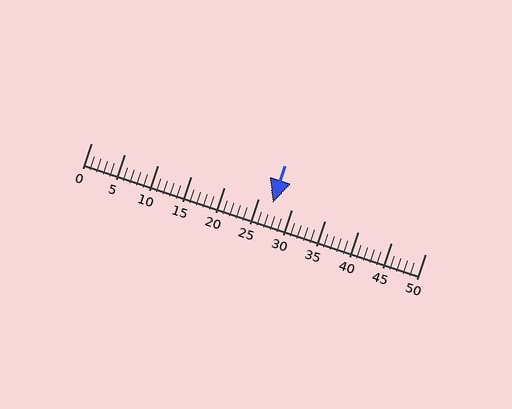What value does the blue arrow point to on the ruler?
The blue arrow points to approximately 27.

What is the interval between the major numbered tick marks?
The major tick marks are spaced 5 units apart.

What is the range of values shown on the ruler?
The ruler shows values from 0 to 50.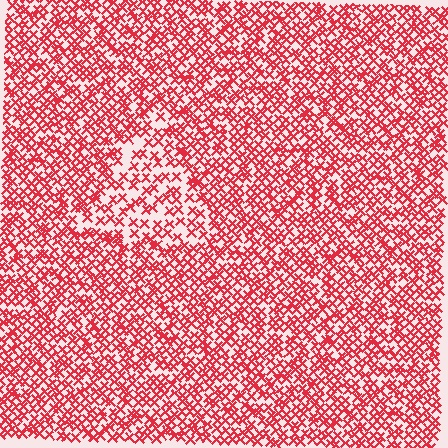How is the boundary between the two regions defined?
The boundary is defined by a change in element density (approximately 1.7x ratio). All elements are the same color, size, and shape.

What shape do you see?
I see a triangle.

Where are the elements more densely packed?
The elements are more densely packed outside the triangle boundary.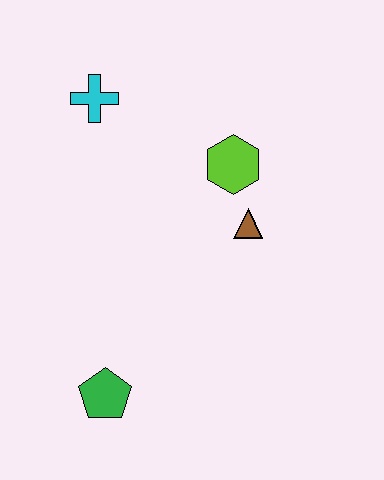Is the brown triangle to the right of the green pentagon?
Yes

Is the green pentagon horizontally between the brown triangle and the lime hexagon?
No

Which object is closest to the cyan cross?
The lime hexagon is closest to the cyan cross.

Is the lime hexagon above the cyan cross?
No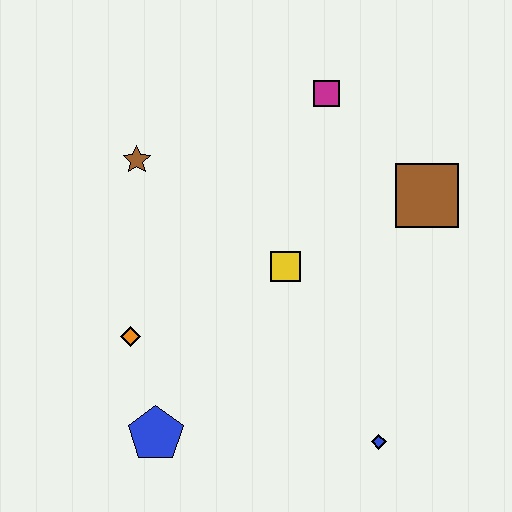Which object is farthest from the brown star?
The blue diamond is farthest from the brown star.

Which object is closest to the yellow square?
The brown square is closest to the yellow square.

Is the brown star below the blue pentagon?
No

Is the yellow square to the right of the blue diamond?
No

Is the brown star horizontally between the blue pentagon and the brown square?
No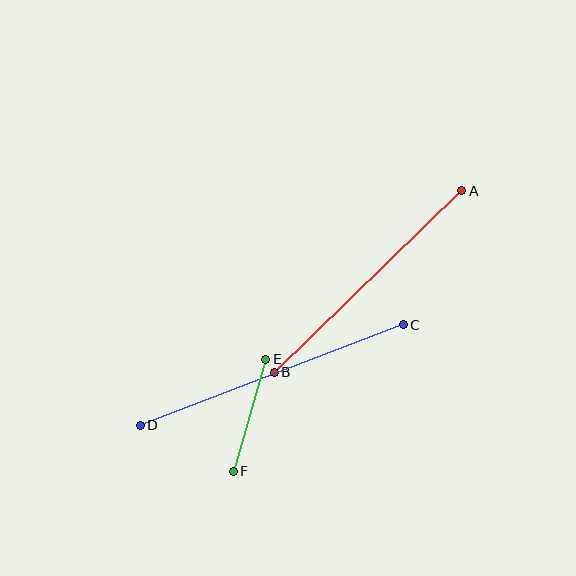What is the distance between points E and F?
The distance is approximately 117 pixels.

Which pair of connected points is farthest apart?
Points C and D are farthest apart.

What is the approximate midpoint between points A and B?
The midpoint is at approximately (368, 282) pixels.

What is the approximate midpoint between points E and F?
The midpoint is at approximately (250, 415) pixels.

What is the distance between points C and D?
The distance is approximately 282 pixels.